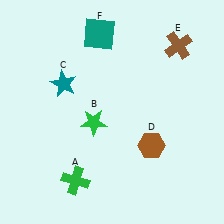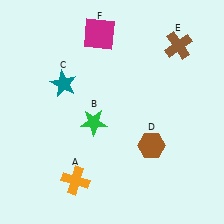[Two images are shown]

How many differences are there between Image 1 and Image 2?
There are 2 differences between the two images.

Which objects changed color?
A changed from green to orange. F changed from teal to magenta.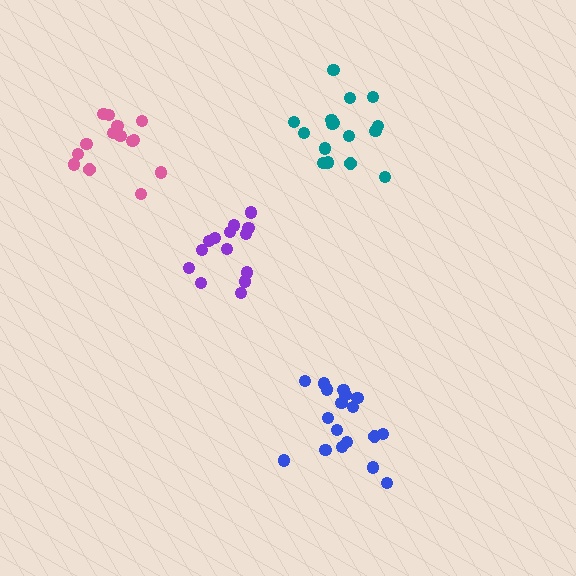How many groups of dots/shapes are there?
There are 4 groups.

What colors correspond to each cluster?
The clusters are colored: purple, teal, blue, pink.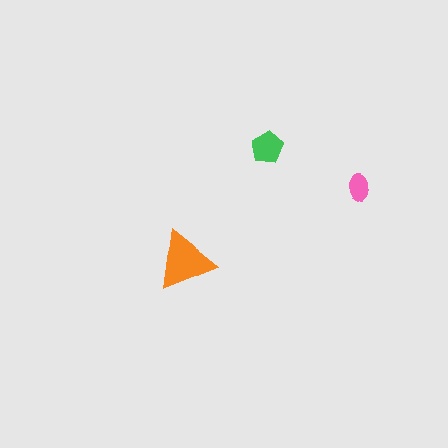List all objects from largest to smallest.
The orange triangle, the green pentagon, the pink ellipse.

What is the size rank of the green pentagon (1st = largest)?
2nd.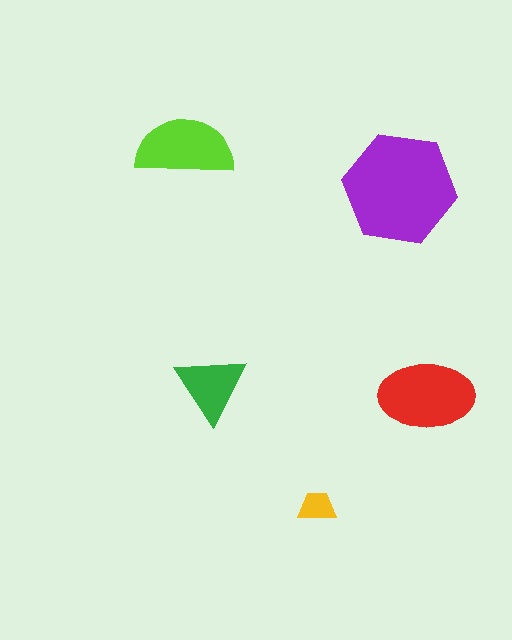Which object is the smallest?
The yellow trapezoid.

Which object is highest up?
The lime semicircle is topmost.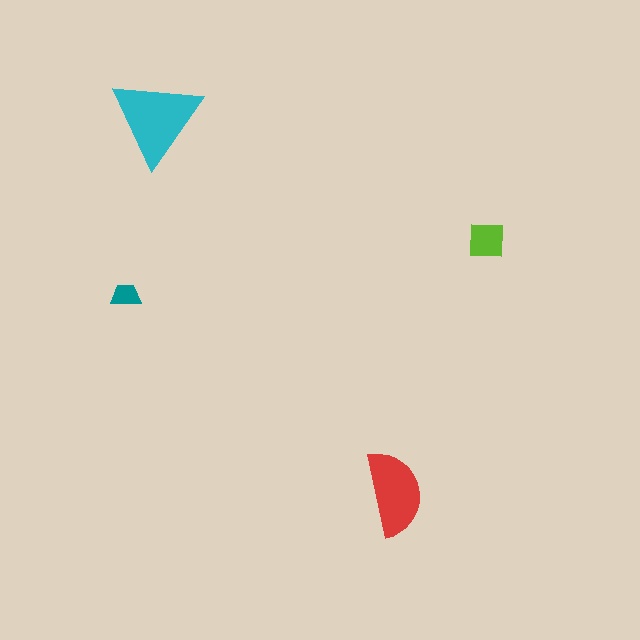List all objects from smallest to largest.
The teal trapezoid, the lime square, the red semicircle, the cyan triangle.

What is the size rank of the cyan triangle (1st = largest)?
1st.